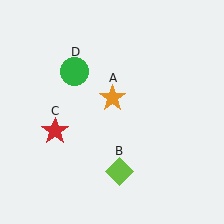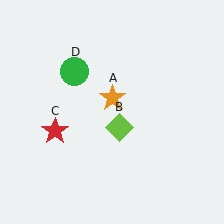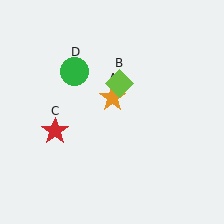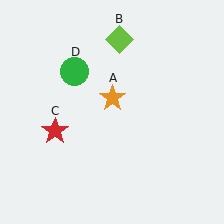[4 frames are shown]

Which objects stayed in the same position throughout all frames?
Orange star (object A) and red star (object C) and green circle (object D) remained stationary.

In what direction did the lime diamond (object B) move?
The lime diamond (object B) moved up.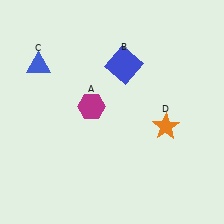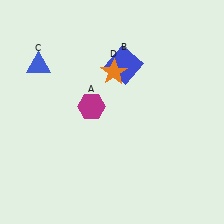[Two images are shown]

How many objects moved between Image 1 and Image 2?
1 object moved between the two images.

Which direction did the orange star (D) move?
The orange star (D) moved up.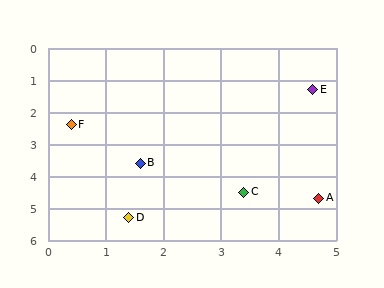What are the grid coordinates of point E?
Point E is at approximately (4.6, 1.3).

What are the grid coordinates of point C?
Point C is at approximately (3.4, 4.5).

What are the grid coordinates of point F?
Point F is at approximately (0.4, 2.4).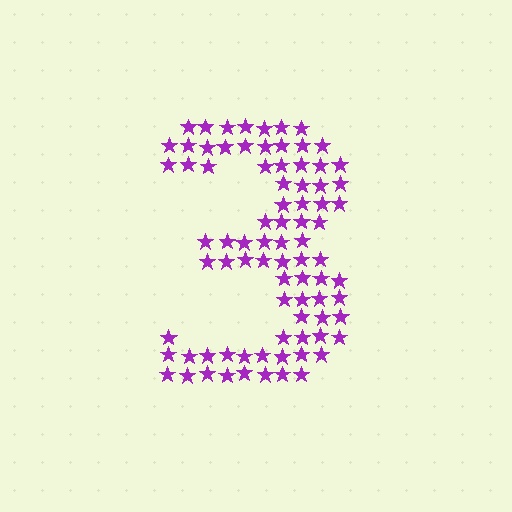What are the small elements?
The small elements are stars.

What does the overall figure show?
The overall figure shows the digit 3.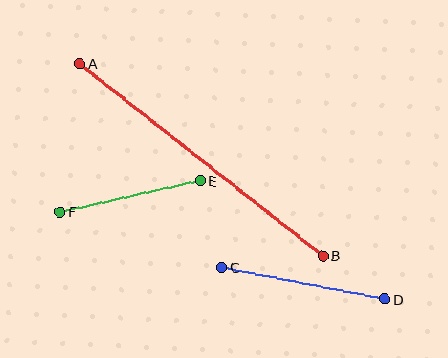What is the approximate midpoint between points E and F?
The midpoint is at approximately (130, 196) pixels.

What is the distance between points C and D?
The distance is approximately 166 pixels.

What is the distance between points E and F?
The distance is approximately 144 pixels.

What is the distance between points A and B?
The distance is approximately 310 pixels.